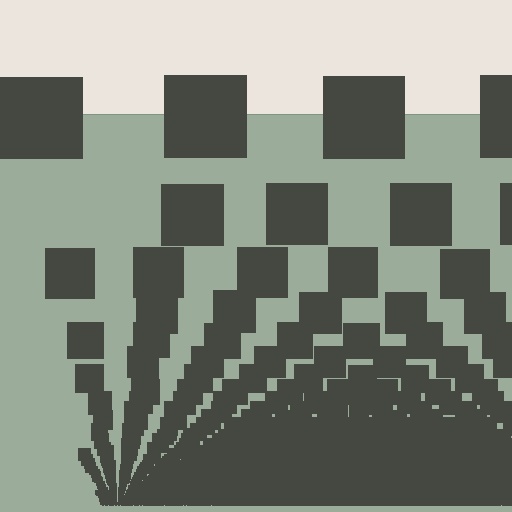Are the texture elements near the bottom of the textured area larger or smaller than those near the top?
Smaller. The gradient is inverted — elements near the bottom are smaller and denser.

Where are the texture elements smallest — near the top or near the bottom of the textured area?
Near the bottom.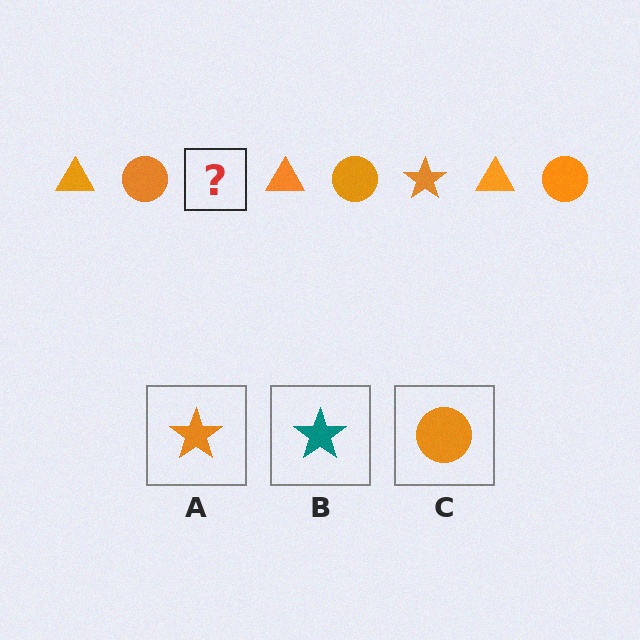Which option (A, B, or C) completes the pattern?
A.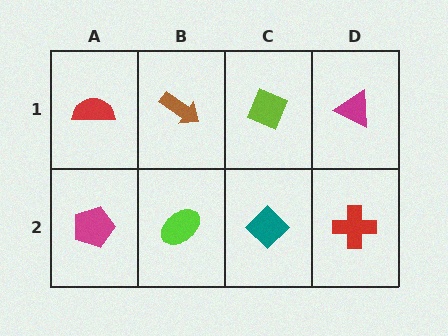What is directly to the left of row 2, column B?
A magenta pentagon.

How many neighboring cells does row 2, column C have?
3.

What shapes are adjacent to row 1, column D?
A red cross (row 2, column D), a lime diamond (row 1, column C).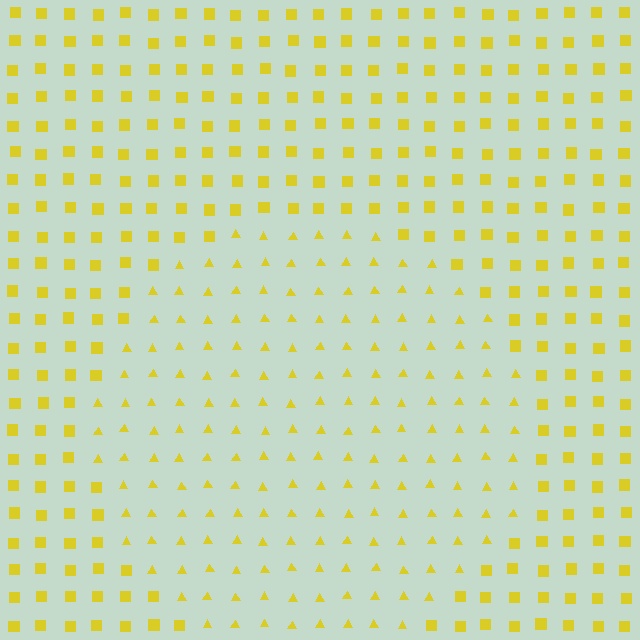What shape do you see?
I see a circle.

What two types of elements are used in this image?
The image uses triangles inside the circle region and squares outside it.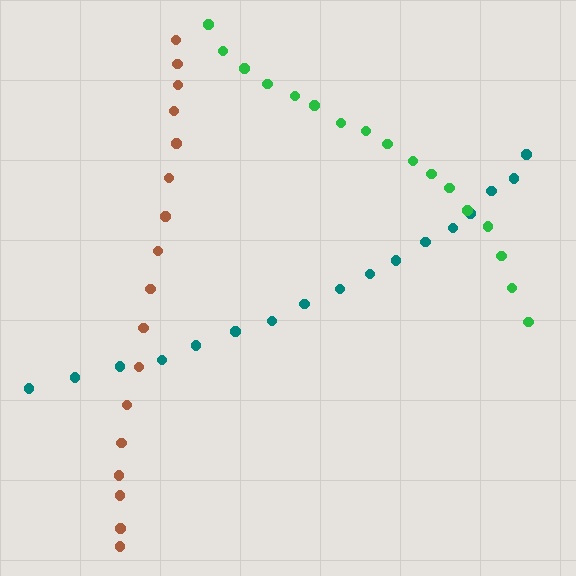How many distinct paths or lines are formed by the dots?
There are 3 distinct paths.